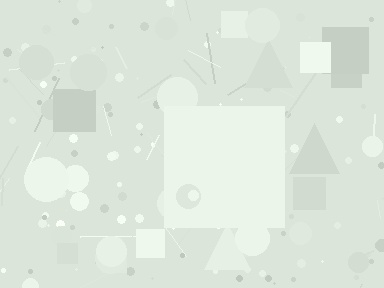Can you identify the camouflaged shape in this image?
The camouflaged shape is a square.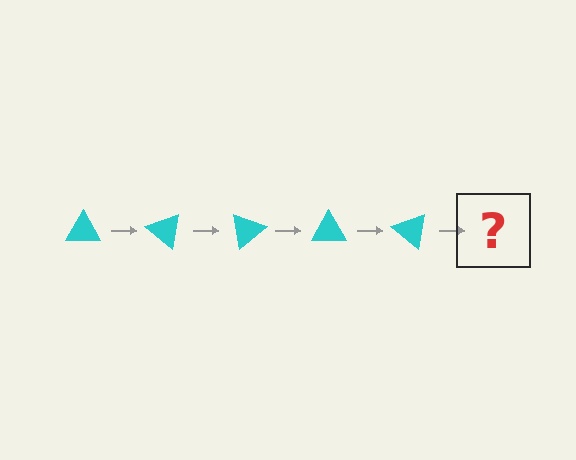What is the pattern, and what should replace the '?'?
The pattern is that the triangle rotates 40 degrees each step. The '?' should be a cyan triangle rotated 200 degrees.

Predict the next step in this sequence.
The next step is a cyan triangle rotated 200 degrees.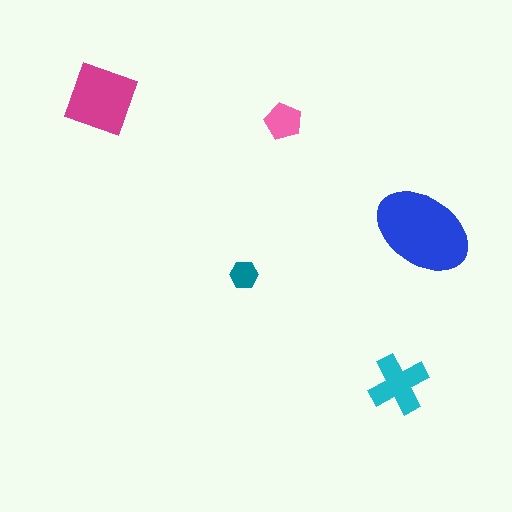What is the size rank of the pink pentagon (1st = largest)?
4th.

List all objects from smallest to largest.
The teal hexagon, the pink pentagon, the cyan cross, the magenta square, the blue ellipse.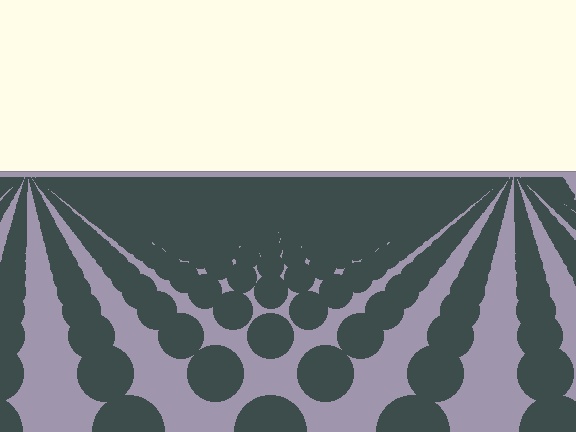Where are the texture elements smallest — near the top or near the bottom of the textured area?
Near the top.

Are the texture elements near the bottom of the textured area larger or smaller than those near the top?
Larger. Near the bottom, elements are closer to the viewer and appear at a bigger on-screen size.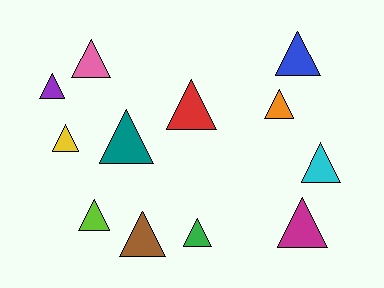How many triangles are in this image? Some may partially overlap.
There are 12 triangles.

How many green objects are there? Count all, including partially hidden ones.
There is 1 green object.